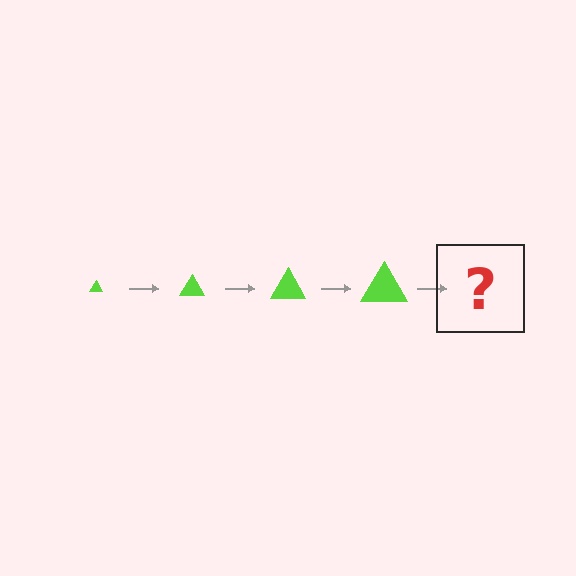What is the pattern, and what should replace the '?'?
The pattern is that the triangle gets progressively larger each step. The '?' should be a lime triangle, larger than the previous one.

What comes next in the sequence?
The next element should be a lime triangle, larger than the previous one.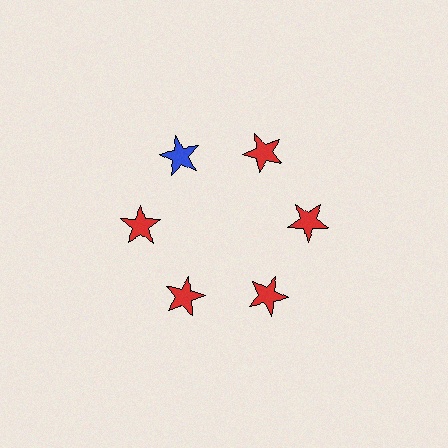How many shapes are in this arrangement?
There are 6 shapes arranged in a ring pattern.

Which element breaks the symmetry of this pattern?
The blue star at roughly the 11 o'clock position breaks the symmetry. All other shapes are red stars.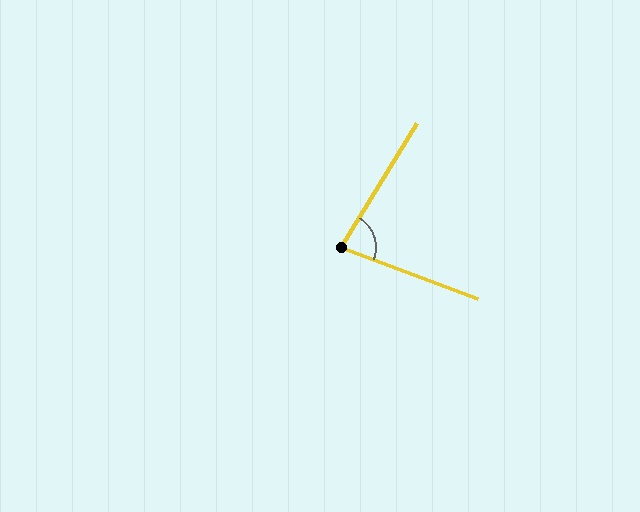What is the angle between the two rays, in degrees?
Approximately 79 degrees.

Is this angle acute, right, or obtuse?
It is acute.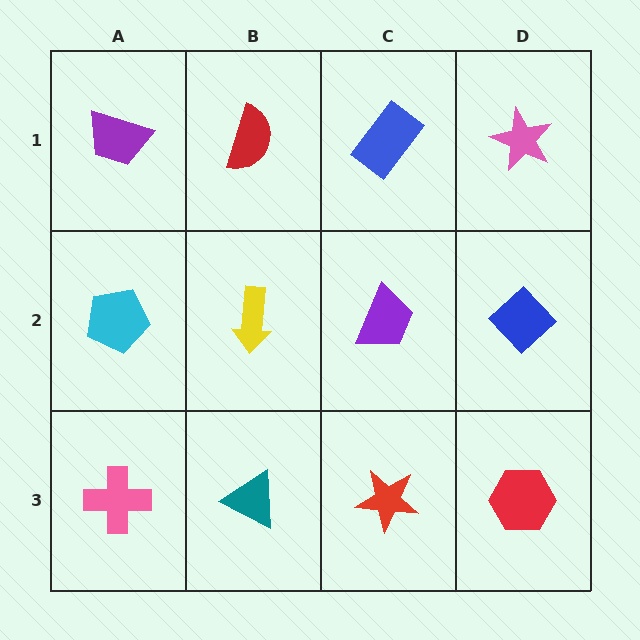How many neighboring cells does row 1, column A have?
2.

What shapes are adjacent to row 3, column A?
A cyan pentagon (row 2, column A), a teal triangle (row 3, column B).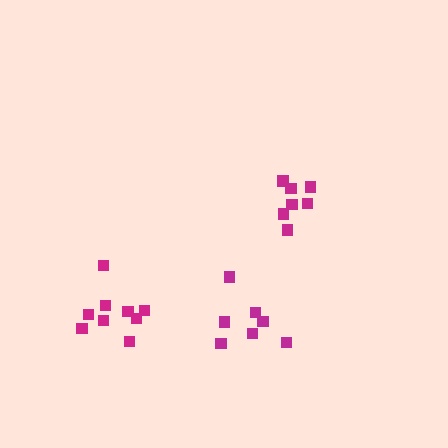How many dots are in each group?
Group 1: 7 dots, Group 2: 7 dots, Group 3: 9 dots (23 total).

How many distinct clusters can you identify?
There are 3 distinct clusters.